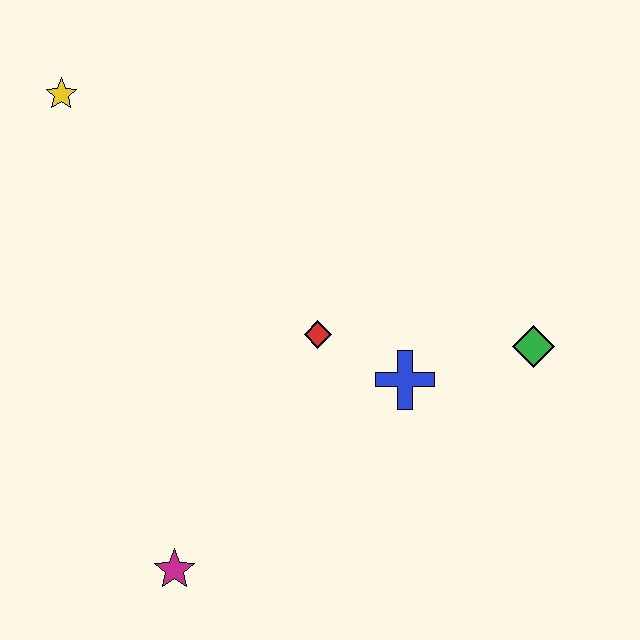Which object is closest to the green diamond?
The blue cross is closest to the green diamond.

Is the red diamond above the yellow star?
No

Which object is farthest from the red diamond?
The yellow star is farthest from the red diamond.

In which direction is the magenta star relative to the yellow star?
The magenta star is below the yellow star.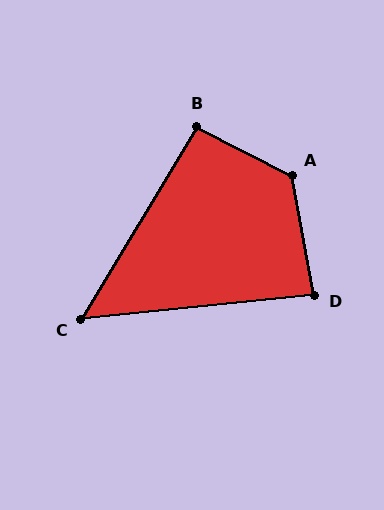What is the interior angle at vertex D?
Approximately 86 degrees (approximately right).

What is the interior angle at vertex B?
Approximately 94 degrees (approximately right).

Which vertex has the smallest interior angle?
C, at approximately 53 degrees.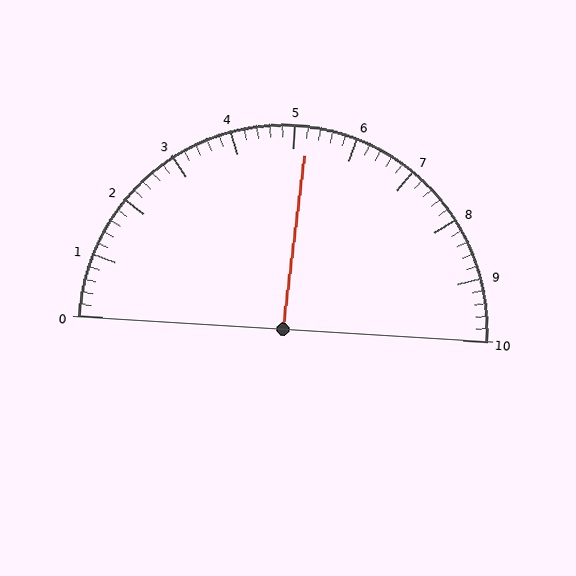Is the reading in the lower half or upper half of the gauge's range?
The reading is in the upper half of the range (0 to 10).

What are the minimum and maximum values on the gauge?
The gauge ranges from 0 to 10.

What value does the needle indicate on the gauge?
The needle indicates approximately 5.2.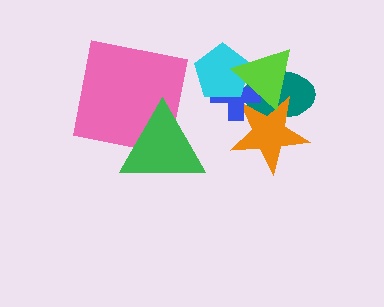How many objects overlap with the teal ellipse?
3 objects overlap with the teal ellipse.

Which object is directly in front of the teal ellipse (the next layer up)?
The orange star is directly in front of the teal ellipse.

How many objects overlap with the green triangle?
1 object overlaps with the green triangle.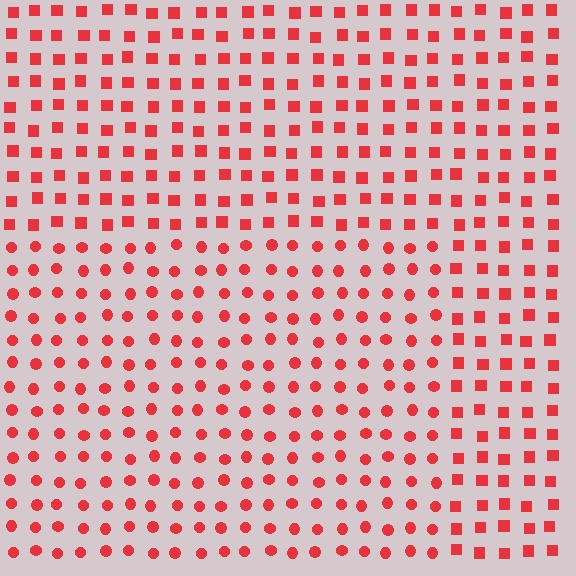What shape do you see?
I see a rectangle.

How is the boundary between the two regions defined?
The boundary is defined by a change in element shape: circles inside vs. squares outside. All elements share the same color and spacing.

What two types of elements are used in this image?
The image uses circles inside the rectangle region and squares outside it.